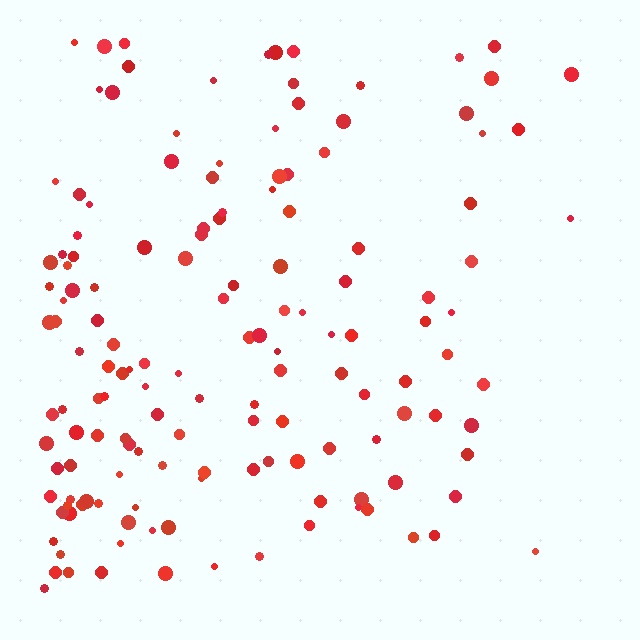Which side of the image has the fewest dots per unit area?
The right.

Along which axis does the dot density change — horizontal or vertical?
Horizontal.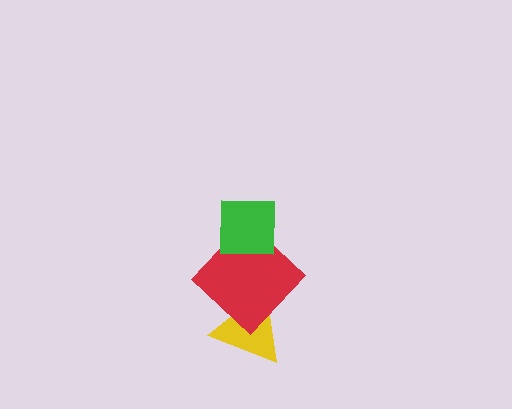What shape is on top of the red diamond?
The green square is on top of the red diamond.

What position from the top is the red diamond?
The red diamond is 2nd from the top.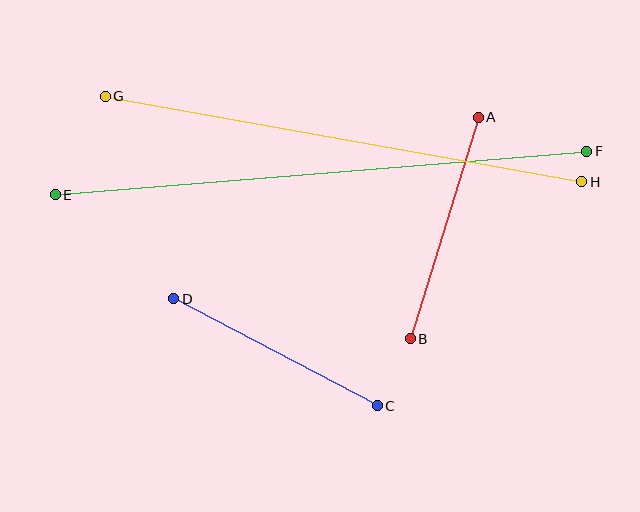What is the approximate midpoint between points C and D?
The midpoint is at approximately (276, 352) pixels.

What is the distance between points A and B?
The distance is approximately 231 pixels.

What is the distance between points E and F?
The distance is approximately 533 pixels.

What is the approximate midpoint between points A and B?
The midpoint is at approximately (444, 228) pixels.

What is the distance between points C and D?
The distance is approximately 230 pixels.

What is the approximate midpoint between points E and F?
The midpoint is at approximately (321, 173) pixels.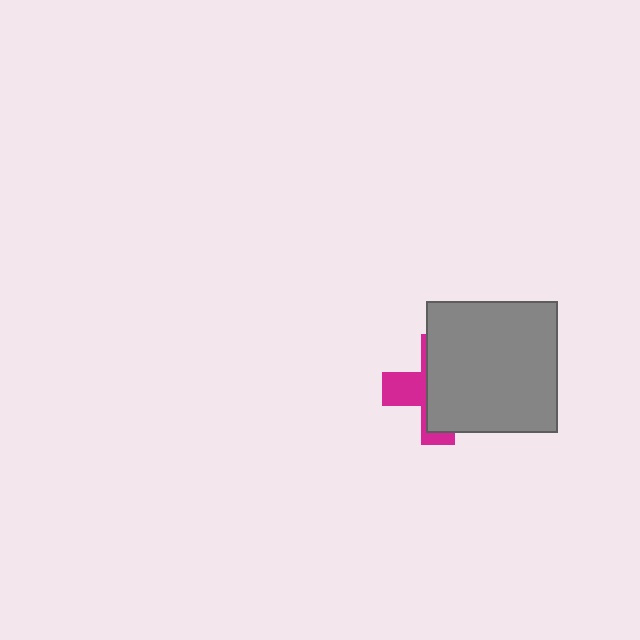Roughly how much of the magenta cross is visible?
A small part of it is visible (roughly 34%).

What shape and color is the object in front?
The object in front is a gray square.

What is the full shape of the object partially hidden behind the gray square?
The partially hidden object is a magenta cross.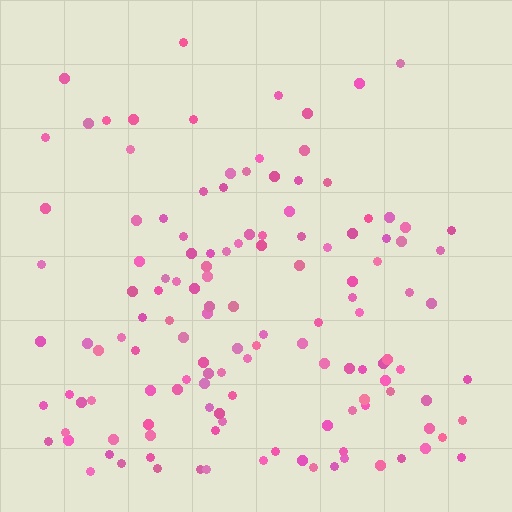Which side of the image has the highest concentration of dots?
The bottom.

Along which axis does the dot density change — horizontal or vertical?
Vertical.